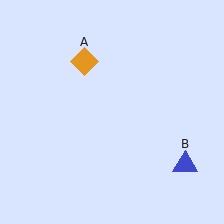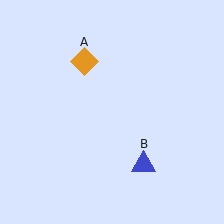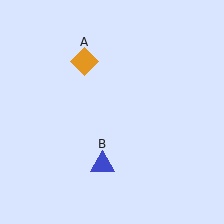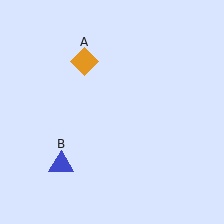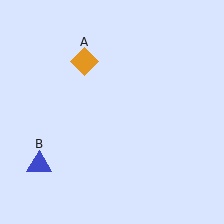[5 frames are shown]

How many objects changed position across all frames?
1 object changed position: blue triangle (object B).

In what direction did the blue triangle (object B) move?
The blue triangle (object B) moved left.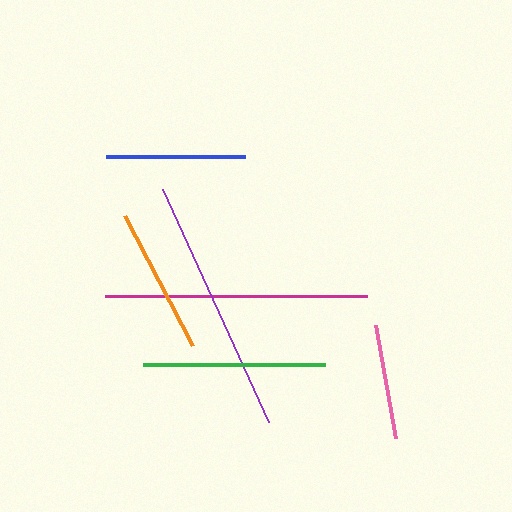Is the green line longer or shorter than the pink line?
The green line is longer than the pink line.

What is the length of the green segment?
The green segment is approximately 182 pixels long.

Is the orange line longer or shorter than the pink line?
The orange line is longer than the pink line.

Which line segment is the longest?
The magenta line is the longest at approximately 261 pixels.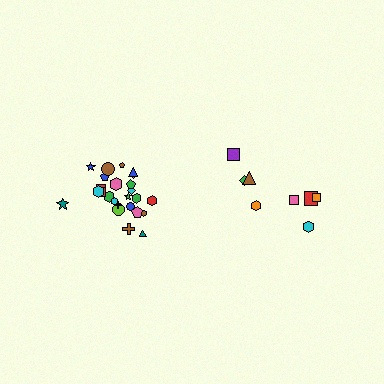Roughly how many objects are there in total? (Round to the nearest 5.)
Roughly 35 objects in total.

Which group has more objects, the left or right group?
The left group.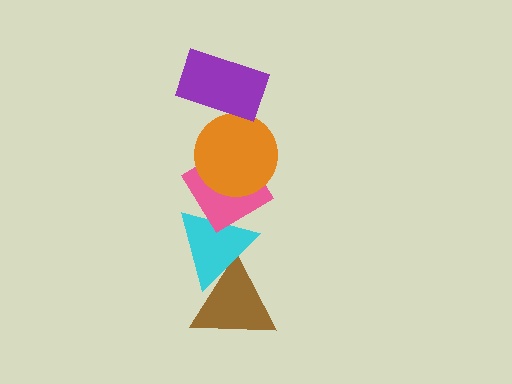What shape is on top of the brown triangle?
The cyan triangle is on top of the brown triangle.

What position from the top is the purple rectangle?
The purple rectangle is 1st from the top.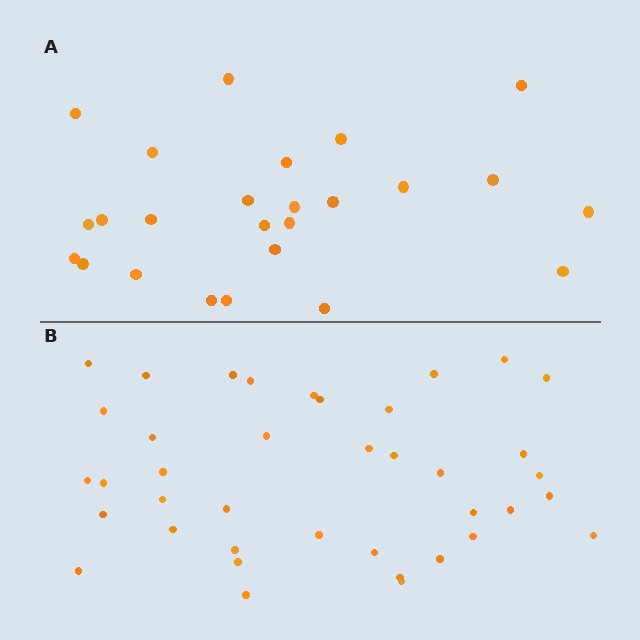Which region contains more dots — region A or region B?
Region B (the bottom region) has more dots.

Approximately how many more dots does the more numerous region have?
Region B has approximately 15 more dots than region A.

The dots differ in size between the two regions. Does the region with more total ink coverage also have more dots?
No. Region A has more total ink coverage because its dots are larger, but region B actually contains more individual dots. Total area can be misleading — the number of items is what matters here.